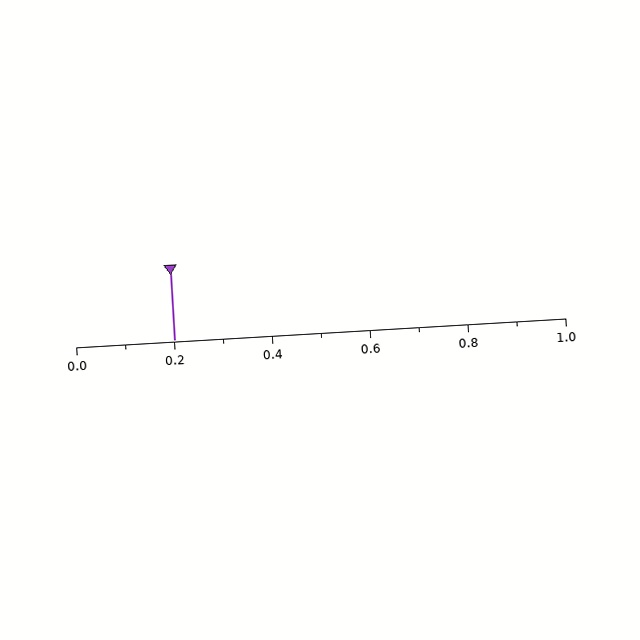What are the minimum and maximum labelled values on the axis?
The axis runs from 0.0 to 1.0.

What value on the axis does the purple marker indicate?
The marker indicates approximately 0.2.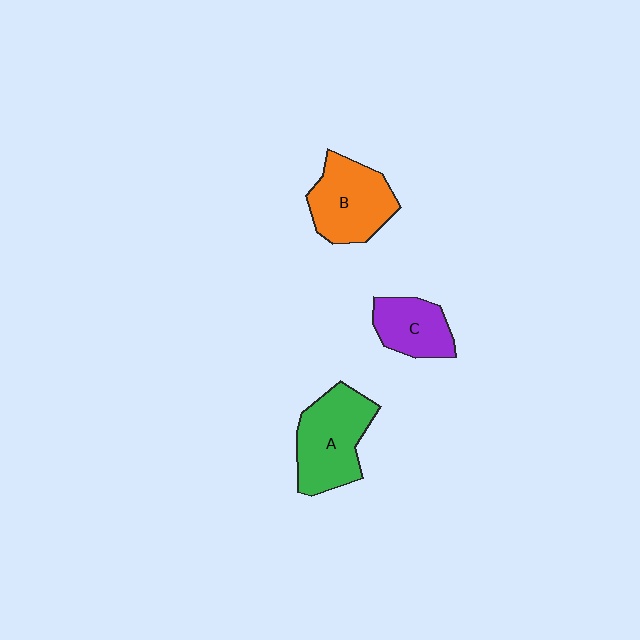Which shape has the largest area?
Shape A (green).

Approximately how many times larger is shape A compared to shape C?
Approximately 1.6 times.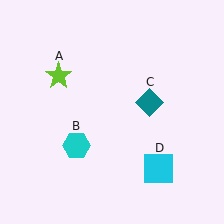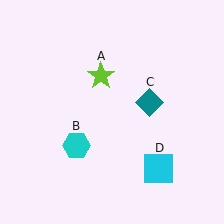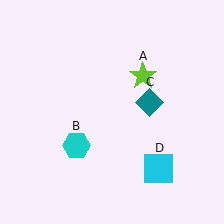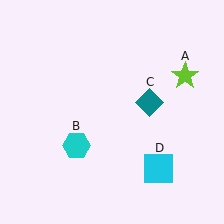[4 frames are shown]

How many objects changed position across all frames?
1 object changed position: lime star (object A).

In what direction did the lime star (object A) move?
The lime star (object A) moved right.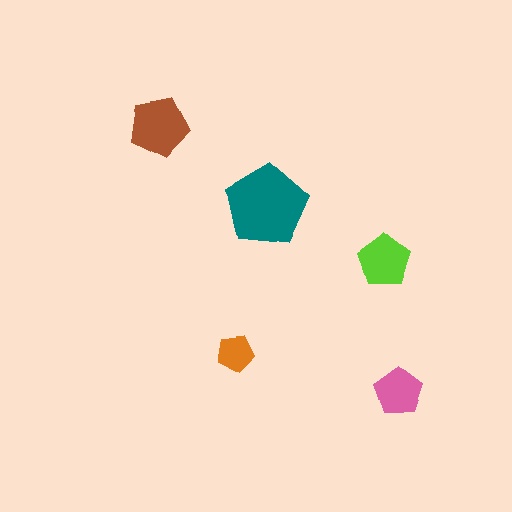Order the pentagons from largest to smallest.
the teal one, the brown one, the lime one, the pink one, the orange one.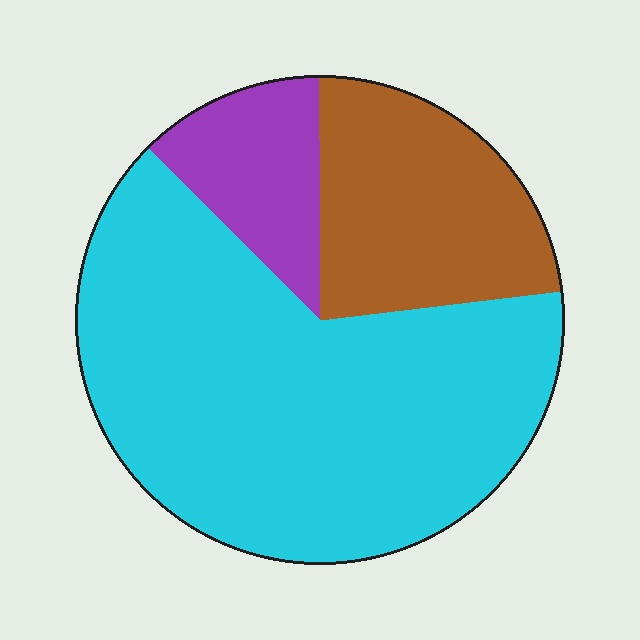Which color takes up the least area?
Purple, at roughly 10%.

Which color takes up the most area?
Cyan, at roughly 65%.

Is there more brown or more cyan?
Cyan.